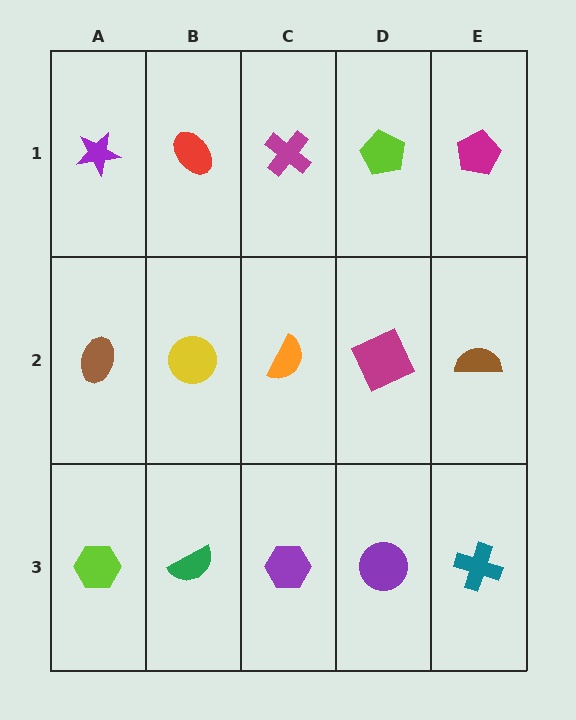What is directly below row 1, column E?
A brown semicircle.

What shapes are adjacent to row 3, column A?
A brown ellipse (row 2, column A), a green semicircle (row 3, column B).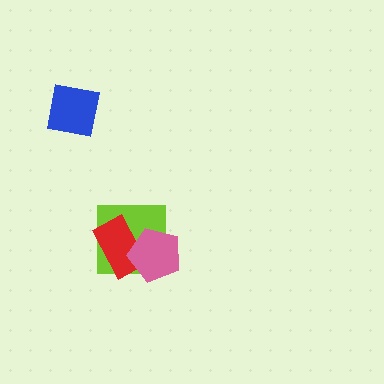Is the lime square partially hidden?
Yes, it is partially covered by another shape.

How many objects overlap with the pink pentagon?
2 objects overlap with the pink pentagon.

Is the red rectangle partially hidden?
Yes, it is partially covered by another shape.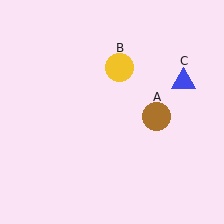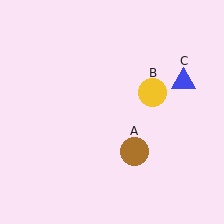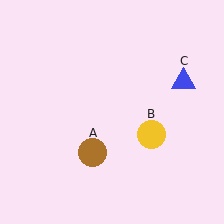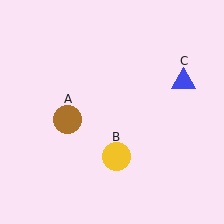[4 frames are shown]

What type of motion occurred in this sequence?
The brown circle (object A), yellow circle (object B) rotated clockwise around the center of the scene.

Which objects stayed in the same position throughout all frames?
Blue triangle (object C) remained stationary.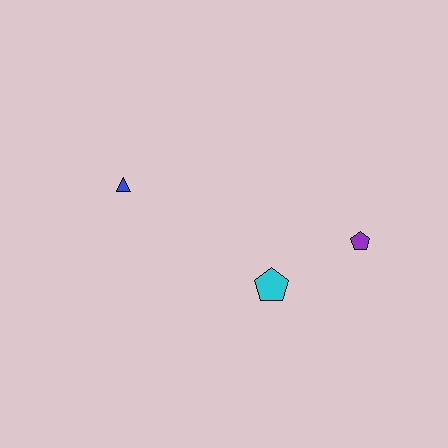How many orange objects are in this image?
There are no orange objects.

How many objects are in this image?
There are 3 objects.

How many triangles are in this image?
There is 1 triangle.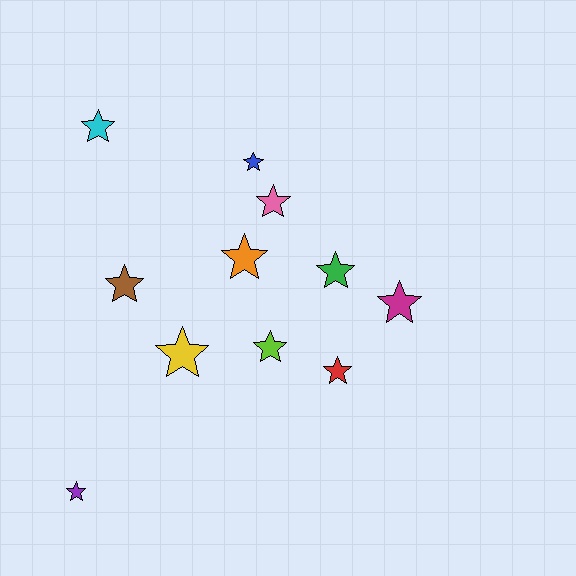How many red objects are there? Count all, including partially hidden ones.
There is 1 red object.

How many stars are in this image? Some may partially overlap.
There are 11 stars.